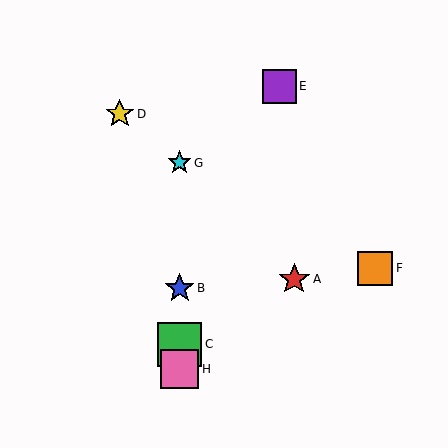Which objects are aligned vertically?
Objects B, C, G, H are aligned vertically.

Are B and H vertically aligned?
Yes, both are at x≈180.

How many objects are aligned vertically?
4 objects (B, C, G, H) are aligned vertically.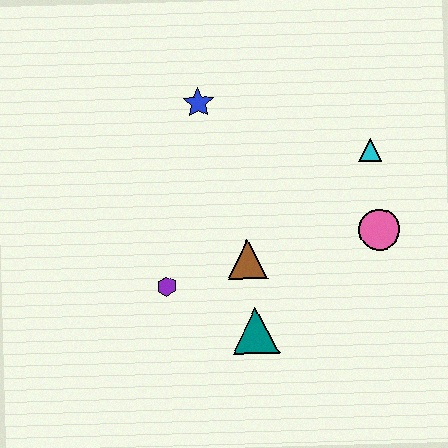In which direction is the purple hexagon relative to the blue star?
The purple hexagon is below the blue star.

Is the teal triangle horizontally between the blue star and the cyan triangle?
Yes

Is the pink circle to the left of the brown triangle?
No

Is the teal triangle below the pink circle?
Yes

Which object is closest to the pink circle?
The cyan triangle is closest to the pink circle.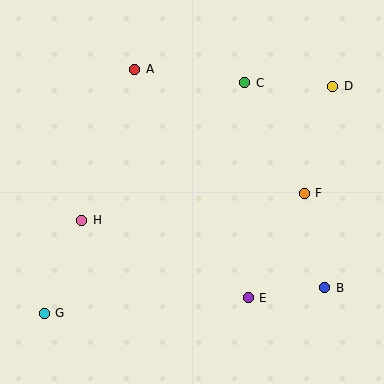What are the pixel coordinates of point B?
Point B is at (325, 288).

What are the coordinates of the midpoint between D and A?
The midpoint between D and A is at (234, 78).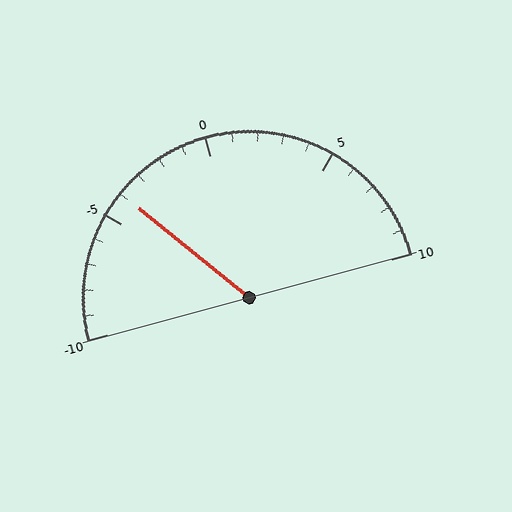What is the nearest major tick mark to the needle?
The nearest major tick mark is -5.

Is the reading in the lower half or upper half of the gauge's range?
The reading is in the lower half of the range (-10 to 10).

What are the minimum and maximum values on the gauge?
The gauge ranges from -10 to 10.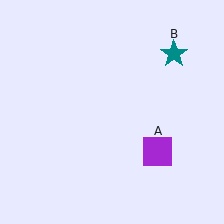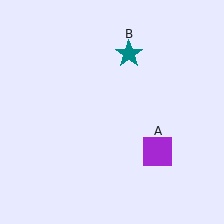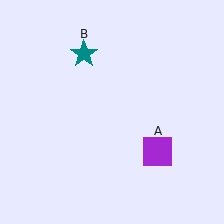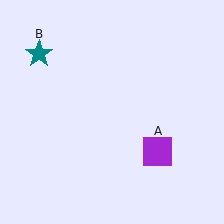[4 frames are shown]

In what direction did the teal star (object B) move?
The teal star (object B) moved left.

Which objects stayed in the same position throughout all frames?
Purple square (object A) remained stationary.